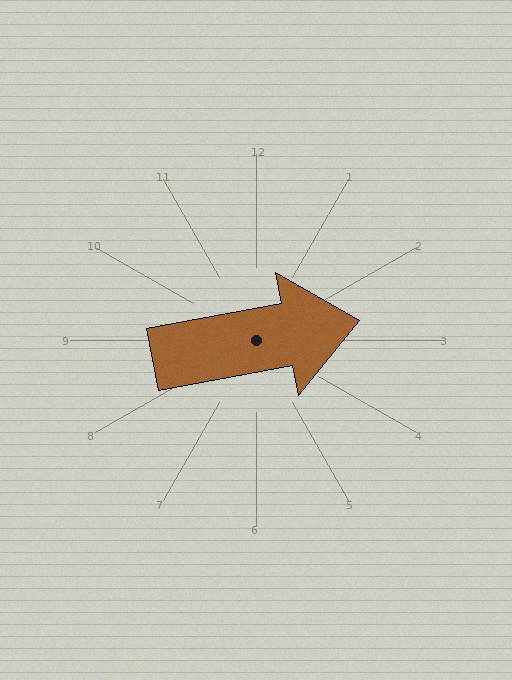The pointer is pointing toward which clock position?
Roughly 3 o'clock.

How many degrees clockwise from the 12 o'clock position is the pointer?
Approximately 79 degrees.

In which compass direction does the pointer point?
East.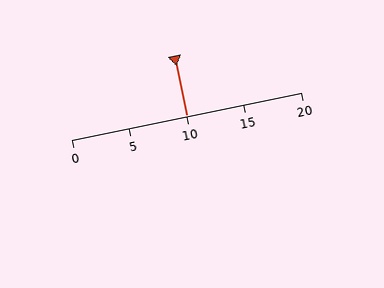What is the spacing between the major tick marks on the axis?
The major ticks are spaced 5 apart.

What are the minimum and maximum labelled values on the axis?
The axis runs from 0 to 20.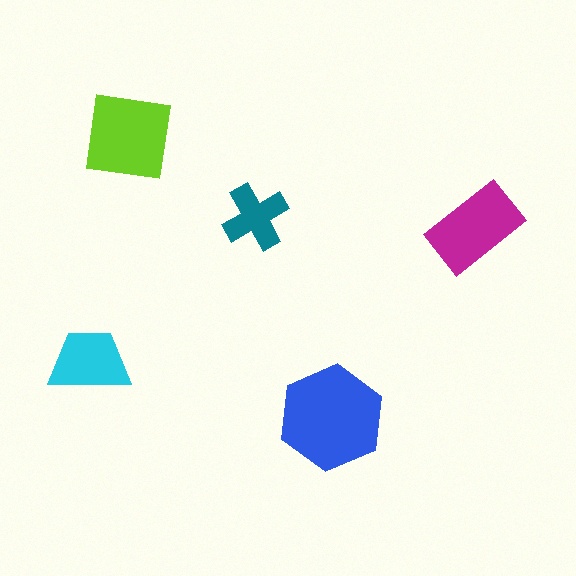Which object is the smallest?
The teal cross.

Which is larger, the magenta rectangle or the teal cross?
The magenta rectangle.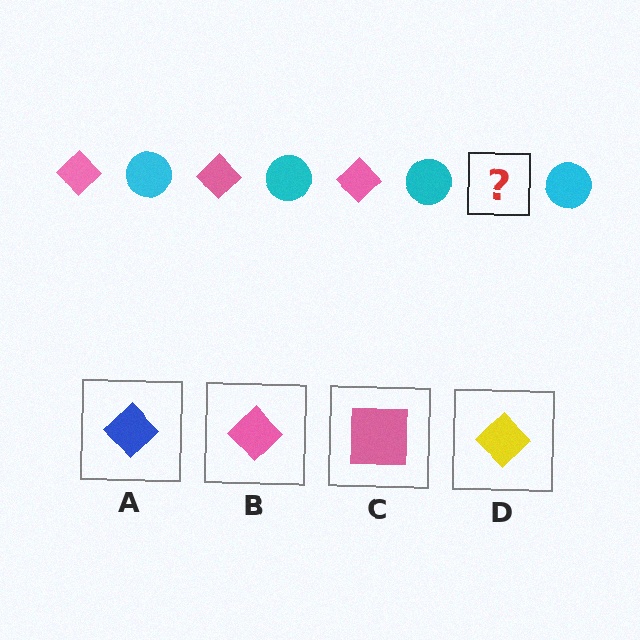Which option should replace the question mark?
Option B.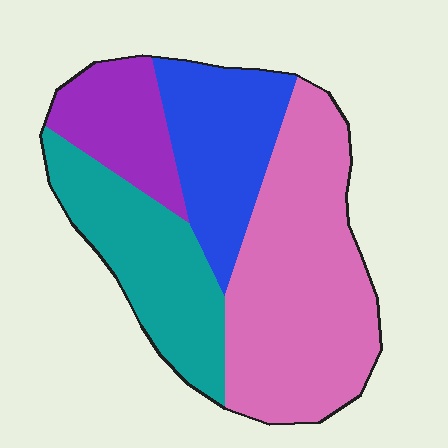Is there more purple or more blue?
Blue.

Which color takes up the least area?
Purple, at roughly 15%.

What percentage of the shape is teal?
Teal covers about 25% of the shape.